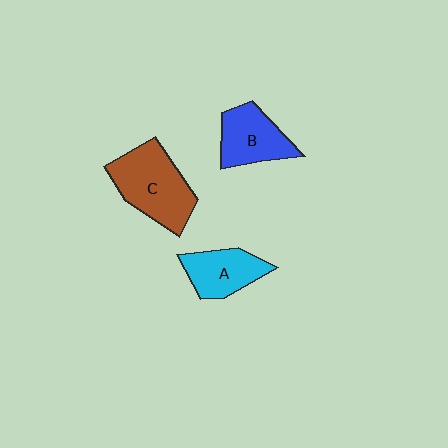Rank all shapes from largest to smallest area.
From largest to smallest: C (brown), B (blue), A (cyan).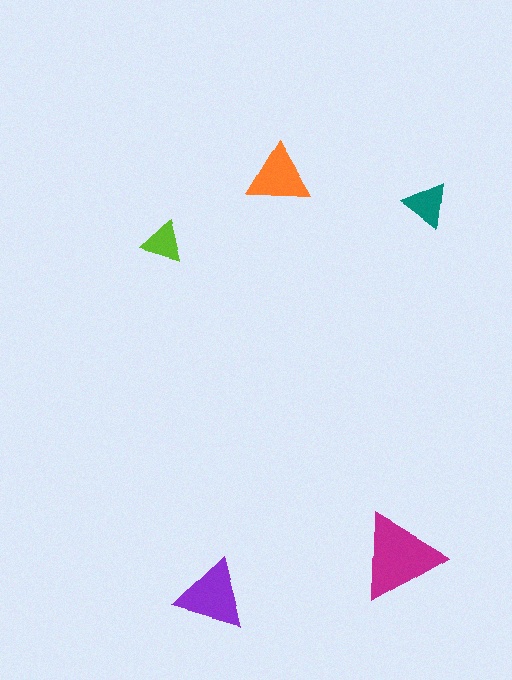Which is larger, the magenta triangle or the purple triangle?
The magenta one.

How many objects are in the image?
There are 5 objects in the image.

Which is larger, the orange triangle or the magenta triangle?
The magenta one.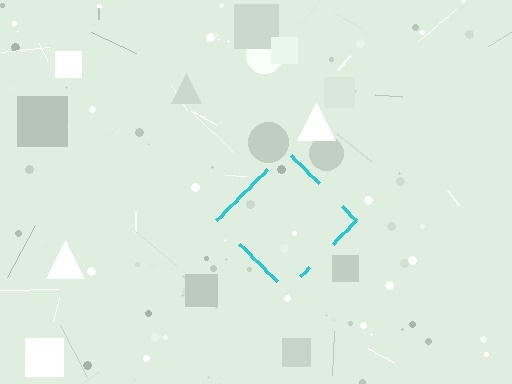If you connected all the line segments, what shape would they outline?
They would outline a diamond.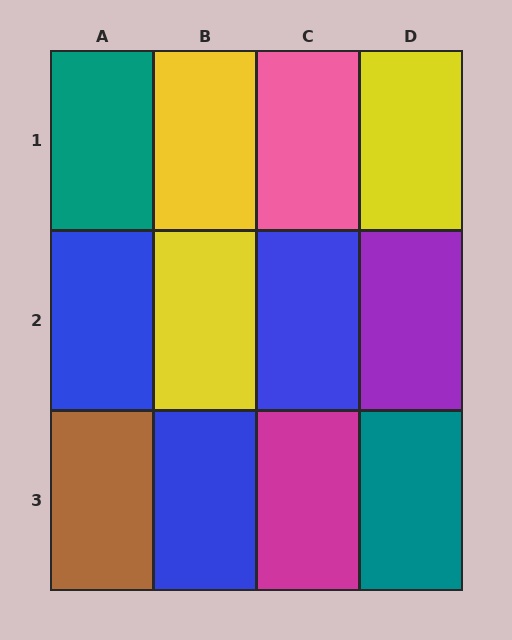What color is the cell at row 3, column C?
Magenta.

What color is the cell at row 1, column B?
Yellow.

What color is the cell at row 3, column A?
Brown.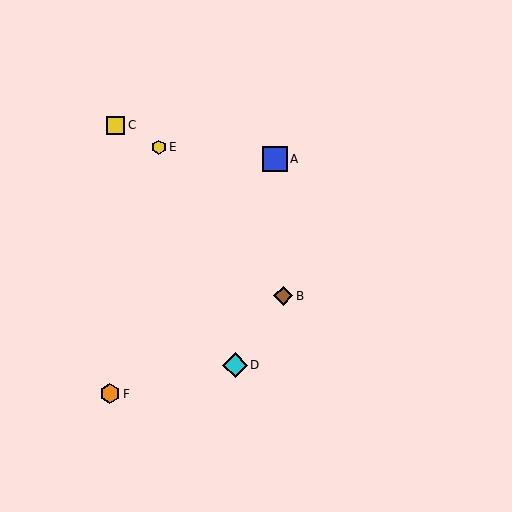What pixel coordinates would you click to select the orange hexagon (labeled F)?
Click at (110, 394) to select the orange hexagon F.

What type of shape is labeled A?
Shape A is a blue square.